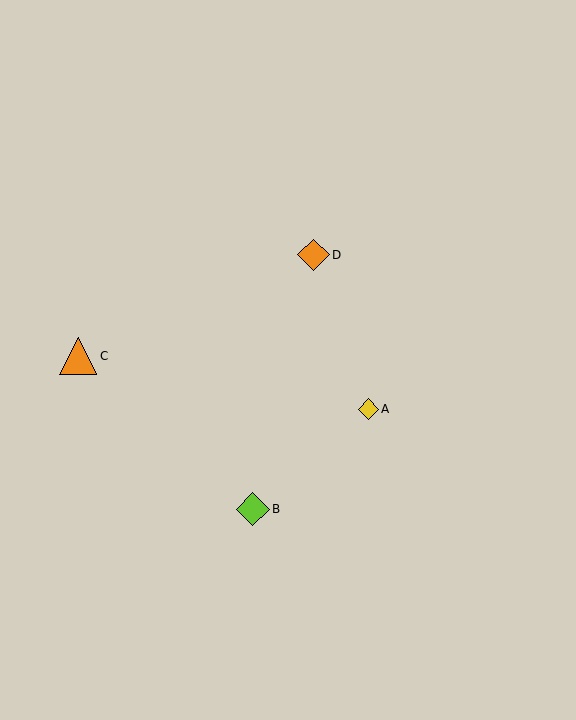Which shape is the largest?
The orange triangle (labeled C) is the largest.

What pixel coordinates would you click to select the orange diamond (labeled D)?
Click at (314, 255) to select the orange diamond D.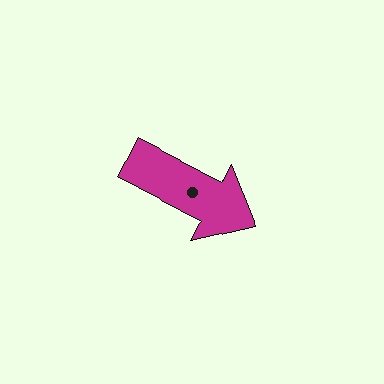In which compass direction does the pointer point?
Southeast.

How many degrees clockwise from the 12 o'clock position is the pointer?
Approximately 118 degrees.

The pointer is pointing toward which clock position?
Roughly 4 o'clock.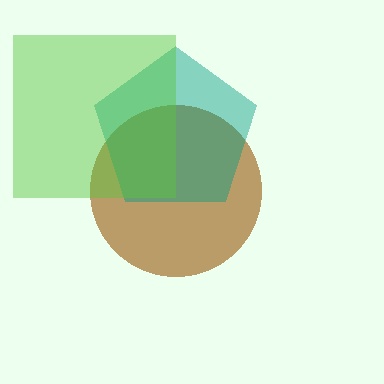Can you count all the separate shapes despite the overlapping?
Yes, there are 3 separate shapes.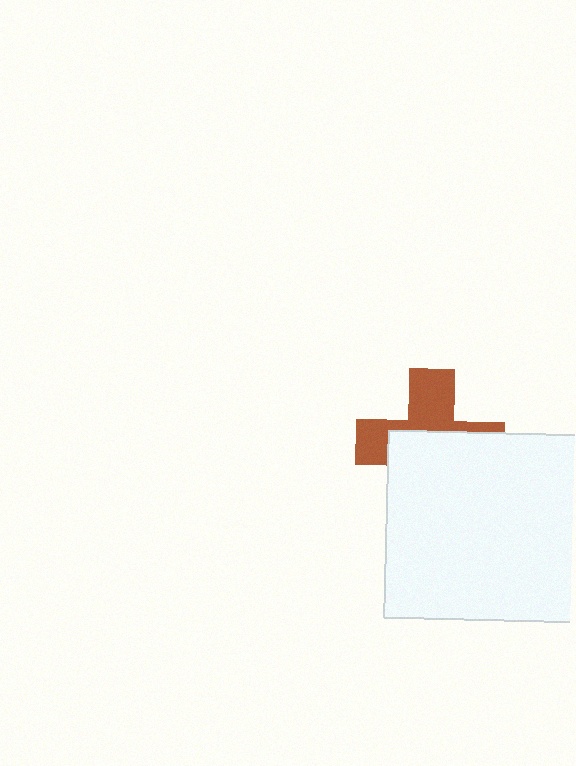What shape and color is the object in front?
The object in front is a white square.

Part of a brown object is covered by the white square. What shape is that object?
It is a cross.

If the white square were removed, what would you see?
You would see the complete brown cross.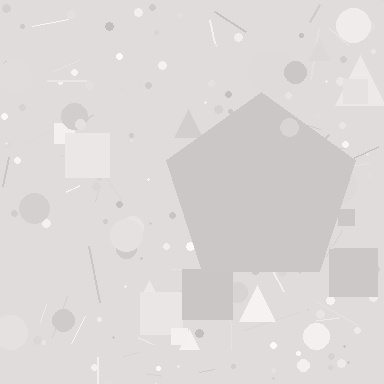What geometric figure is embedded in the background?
A pentagon is embedded in the background.